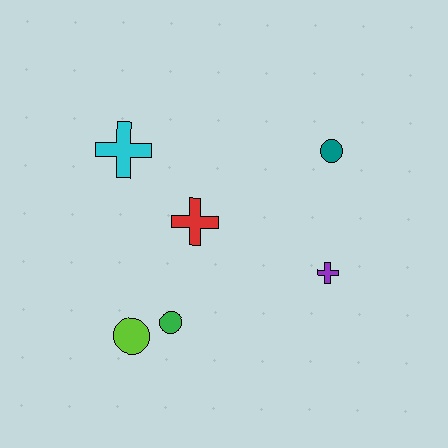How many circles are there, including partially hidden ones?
There are 3 circles.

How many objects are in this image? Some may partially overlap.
There are 6 objects.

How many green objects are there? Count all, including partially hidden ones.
There is 1 green object.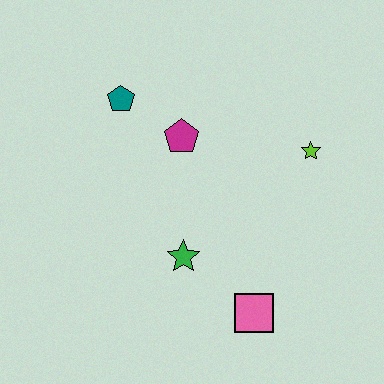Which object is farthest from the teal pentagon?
The pink square is farthest from the teal pentagon.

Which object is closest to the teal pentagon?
The magenta pentagon is closest to the teal pentagon.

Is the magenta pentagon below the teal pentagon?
Yes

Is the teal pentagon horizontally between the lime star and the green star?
No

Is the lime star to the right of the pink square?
Yes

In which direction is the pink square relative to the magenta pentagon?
The pink square is below the magenta pentagon.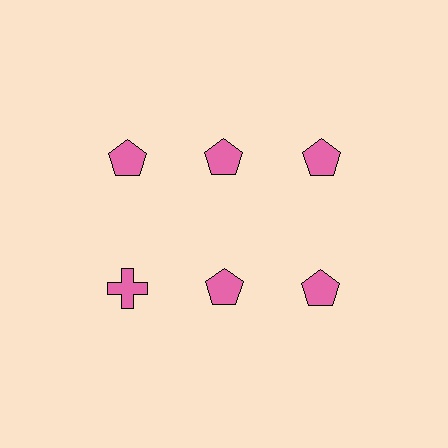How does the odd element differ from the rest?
It has a different shape: cross instead of pentagon.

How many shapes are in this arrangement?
There are 6 shapes arranged in a grid pattern.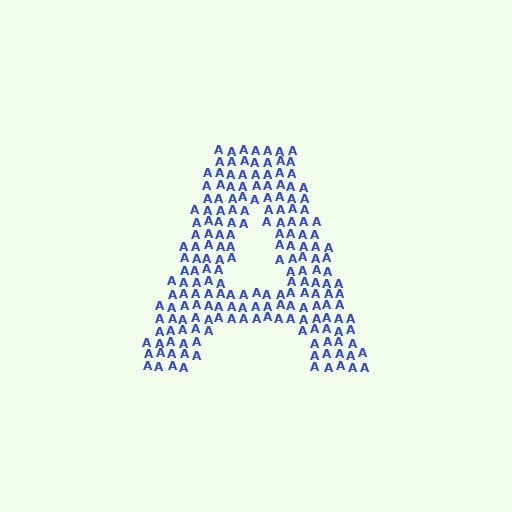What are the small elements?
The small elements are letter A's.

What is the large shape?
The large shape is the letter A.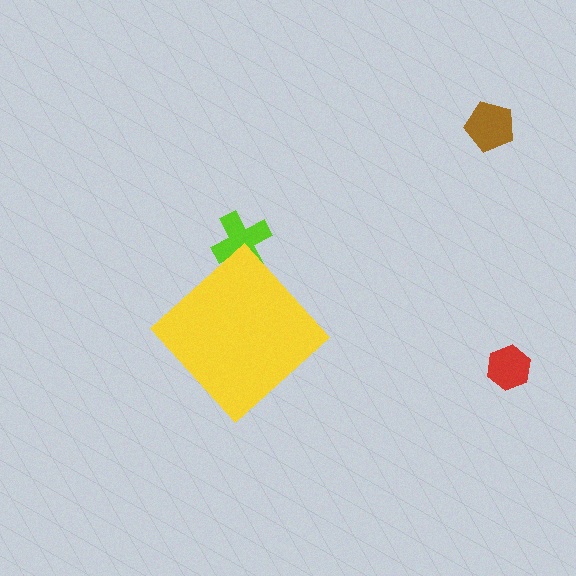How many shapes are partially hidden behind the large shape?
1 shape is partially hidden.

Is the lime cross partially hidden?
Yes, the lime cross is partially hidden behind the yellow diamond.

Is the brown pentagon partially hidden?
No, the brown pentagon is fully visible.